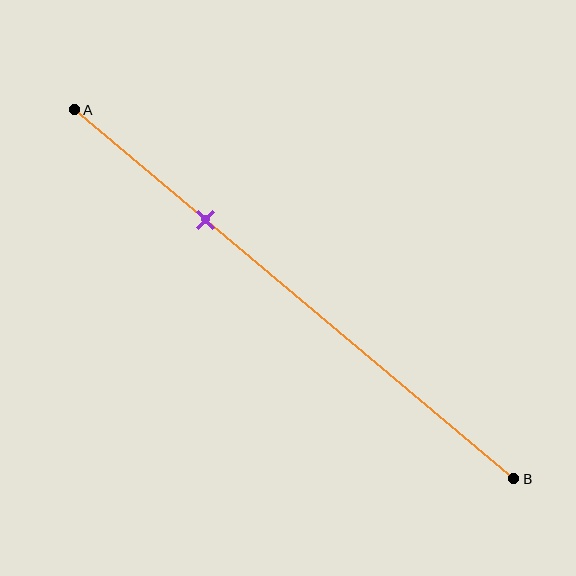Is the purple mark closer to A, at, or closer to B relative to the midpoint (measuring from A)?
The purple mark is closer to point A than the midpoint of segment AB.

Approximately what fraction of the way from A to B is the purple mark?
The purple mark is approximately 30% of the way from A to B.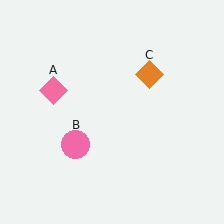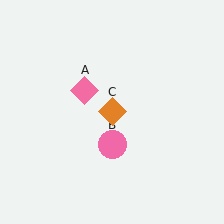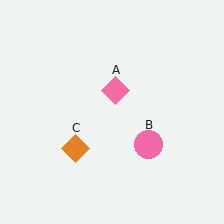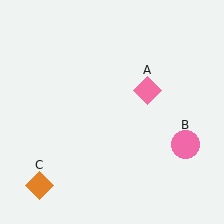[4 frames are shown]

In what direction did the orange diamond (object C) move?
The orange diamond (object C) moved down and to the left.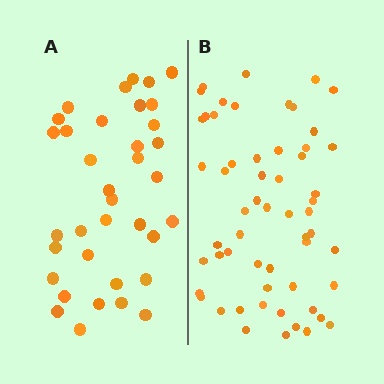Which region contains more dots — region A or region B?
Region B (the right region) has more dots.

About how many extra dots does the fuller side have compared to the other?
Region B has approximately 20 more dots than region A.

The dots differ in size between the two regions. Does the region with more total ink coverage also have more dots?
No. Region A has more total ink coverage because its dots are larger, but region B actually contains more individual dots. Total area can be misleading — the number of items is what matters here.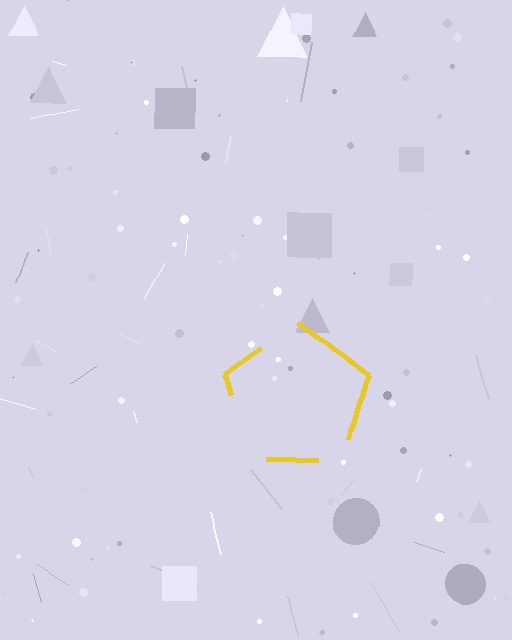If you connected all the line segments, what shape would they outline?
They would outline a pentagon.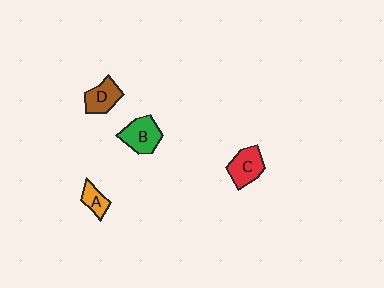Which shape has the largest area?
Shape B (green).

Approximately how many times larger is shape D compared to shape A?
Approximately 1.5 times.